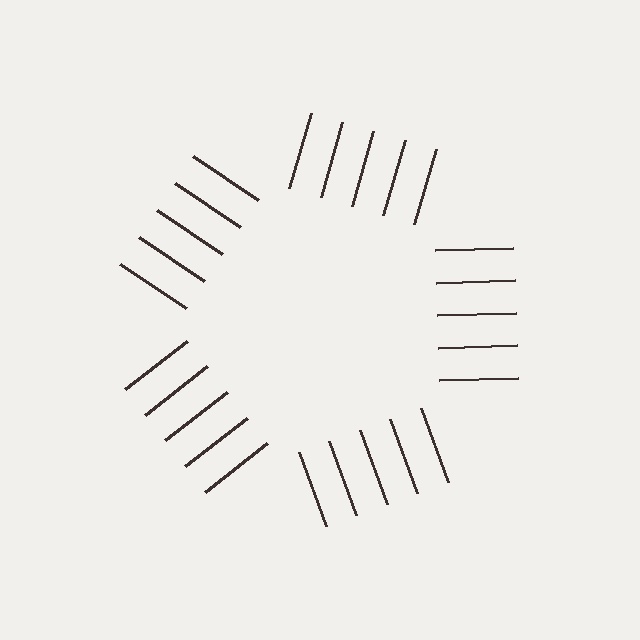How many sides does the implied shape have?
5 sides — the line-ends trace a pentagon.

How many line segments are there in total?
25 — 5 along each of the 5 edges.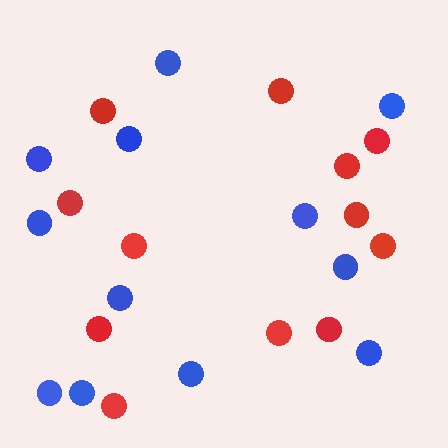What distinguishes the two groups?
There are 2 groups: one group of blue circles (12) and one group of red circles (12).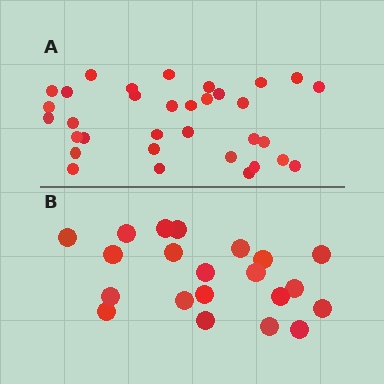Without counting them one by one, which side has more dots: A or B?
Region A (the top region) has more dots.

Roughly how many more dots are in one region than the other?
Region A has roughly 12 or so more dots than region B.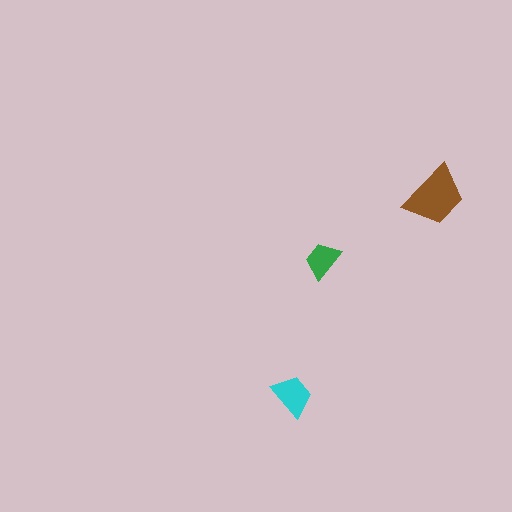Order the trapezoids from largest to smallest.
the brown one, the cyan one, the green one.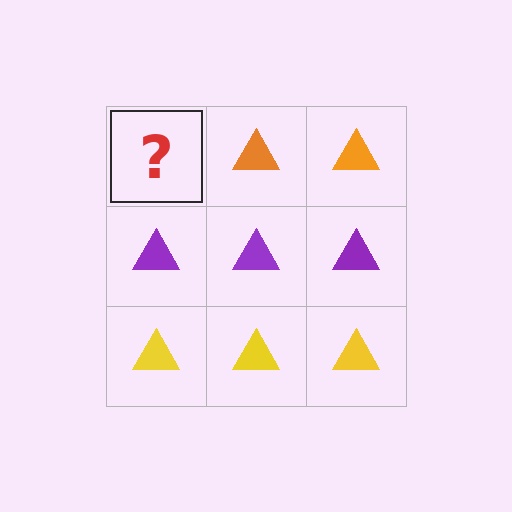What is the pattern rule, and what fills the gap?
The rule is that each row has a consistent color. The gap should be filled with an orange triangle.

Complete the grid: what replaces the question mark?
The question mark should be replaced with an orange triangle.